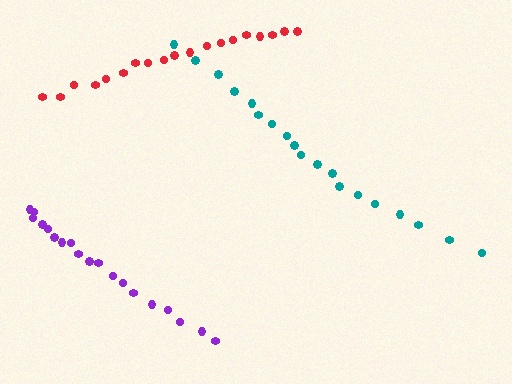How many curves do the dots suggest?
There are 3 distinct paths.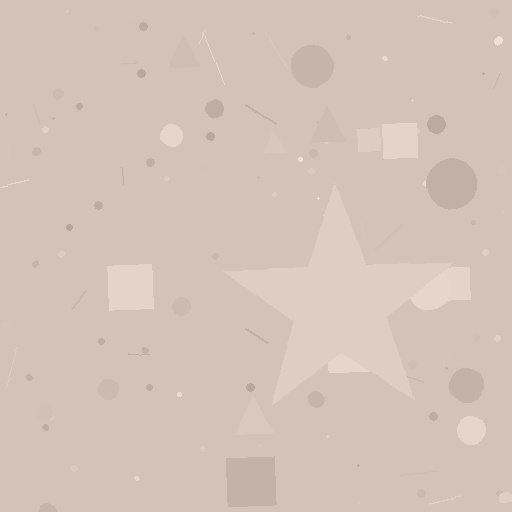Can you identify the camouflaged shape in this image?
The camouflaged shape is a star.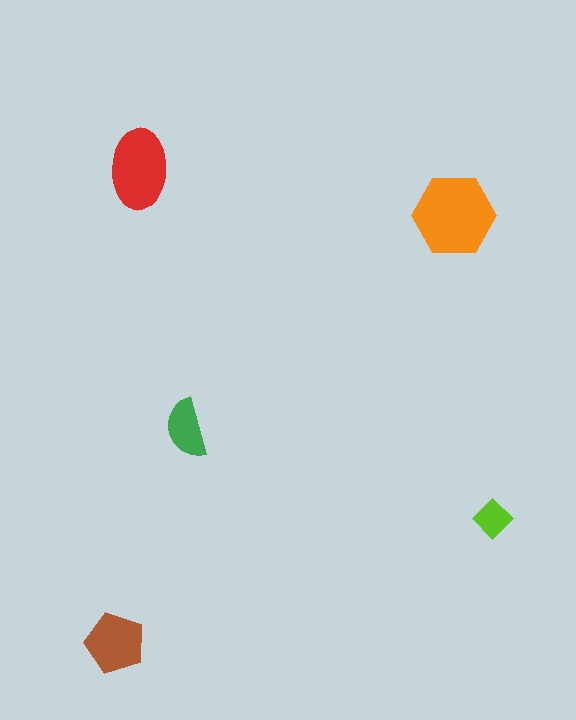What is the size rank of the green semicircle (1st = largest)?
4th.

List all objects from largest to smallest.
The orange hexagon, the red ellipse, the brown pentagon, the green semicircle, the lime diamond.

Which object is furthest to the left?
The brown pentagon is leftmost.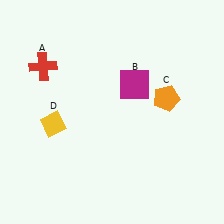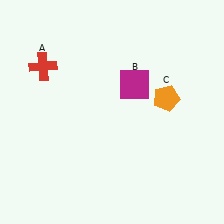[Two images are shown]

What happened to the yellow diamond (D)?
The yellow diamond (D) was removed in Image 2. It was in the bottom-left area of Image 1.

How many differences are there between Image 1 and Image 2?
There is 1 difference between the two images.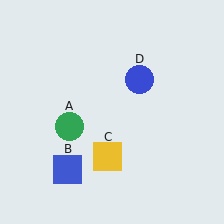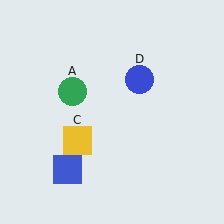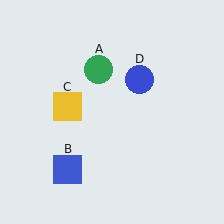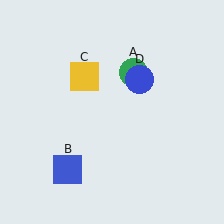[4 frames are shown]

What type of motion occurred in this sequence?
The green circle (object A), yellow square (object C) rotated clockwise around the center of the scene.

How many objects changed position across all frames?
2 objects changed position: green circle (object A), yellow square (object C).